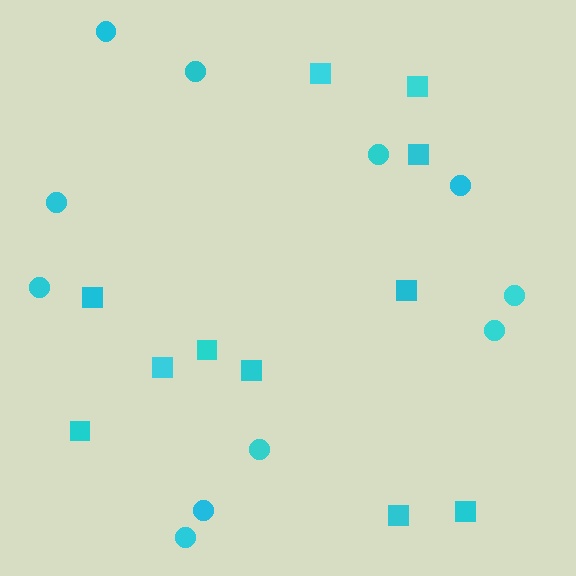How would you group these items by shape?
There are 2 groups: one group of circles (11) and one group of squares (11).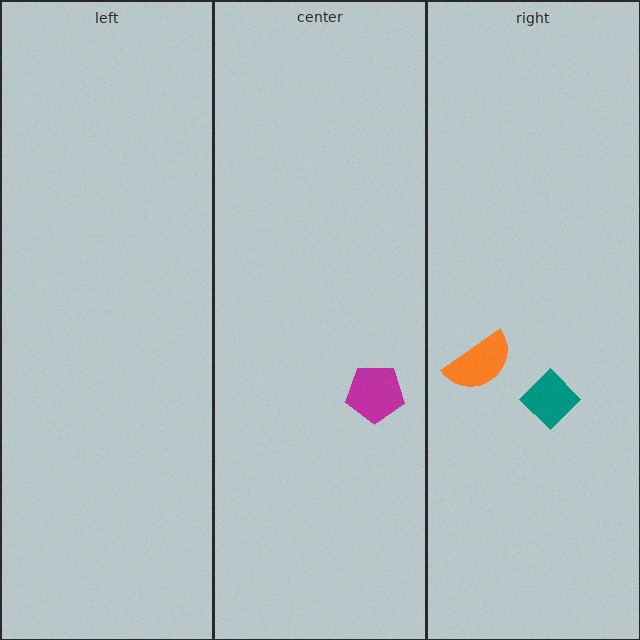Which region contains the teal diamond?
The right region.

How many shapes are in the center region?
1.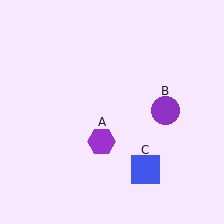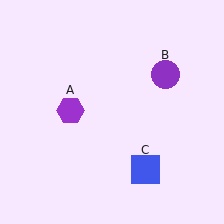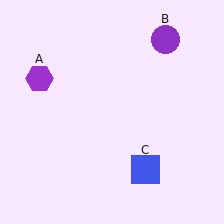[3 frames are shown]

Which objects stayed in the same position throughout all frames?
Blue square (object C) remained stationary.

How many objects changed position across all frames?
2 objects changed position: purple hexagon (object A), purple circle (object B).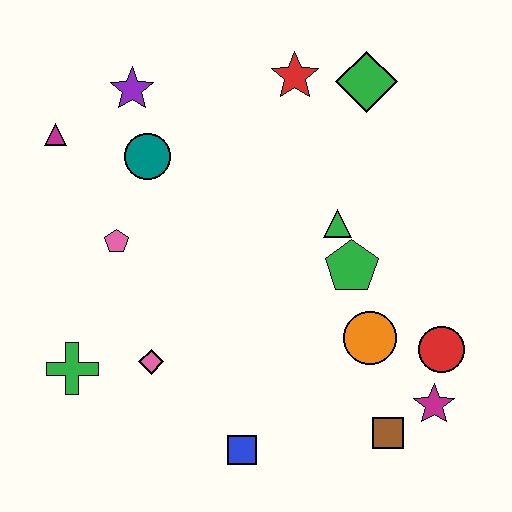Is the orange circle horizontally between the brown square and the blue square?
Yes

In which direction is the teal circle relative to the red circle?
The teal circle is to the left of the red circle.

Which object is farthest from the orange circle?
The magenta triangle is farthest from the orange circle.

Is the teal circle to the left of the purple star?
No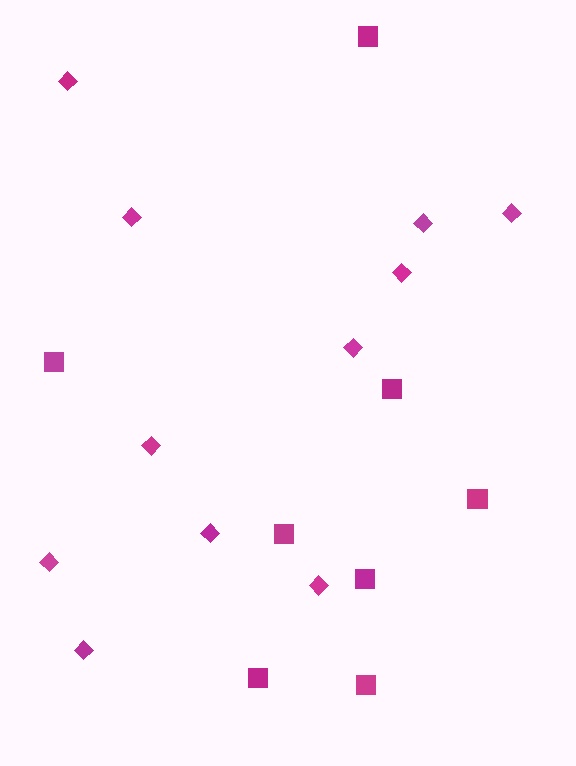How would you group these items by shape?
There are 2 groups: one group of squares (8) and one group of diamonds (11).